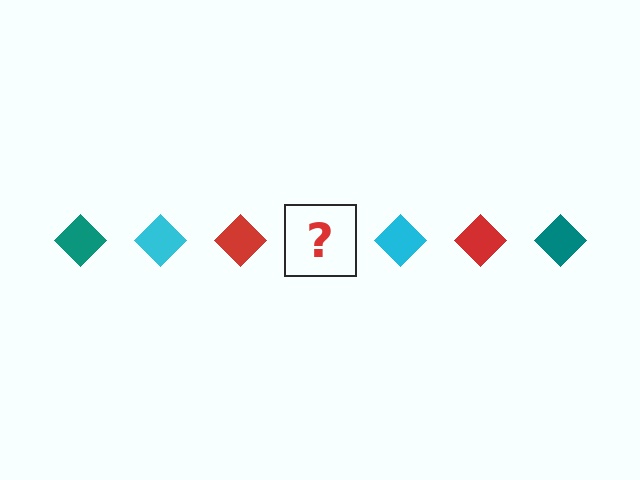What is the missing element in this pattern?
The missing element is a teal diamond.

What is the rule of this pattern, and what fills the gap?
The rule is that the pattern cycles through teal, cyan, red diamonds. The gap should be filled with a teal diamond.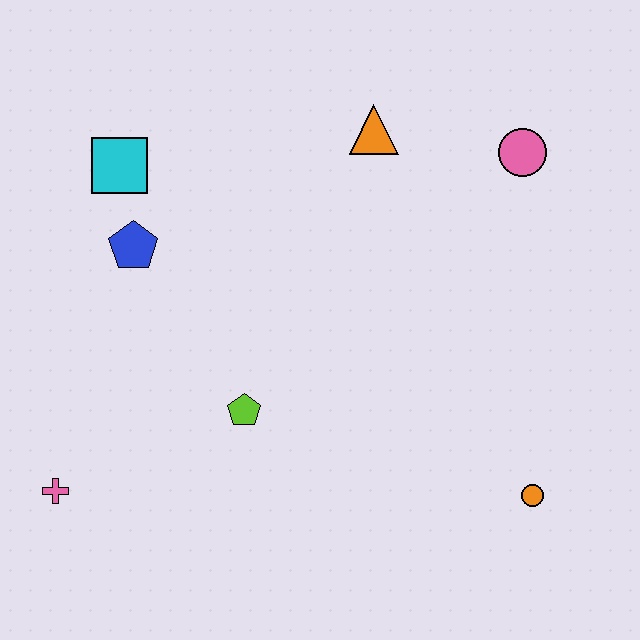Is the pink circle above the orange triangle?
No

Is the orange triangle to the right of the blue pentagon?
Yes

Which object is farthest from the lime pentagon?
The pink circle is farthest from the lime pentagon.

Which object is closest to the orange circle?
The lime pentagon is closest to the orange circle.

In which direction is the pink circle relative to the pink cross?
The pink circle is to the right of the pink cross.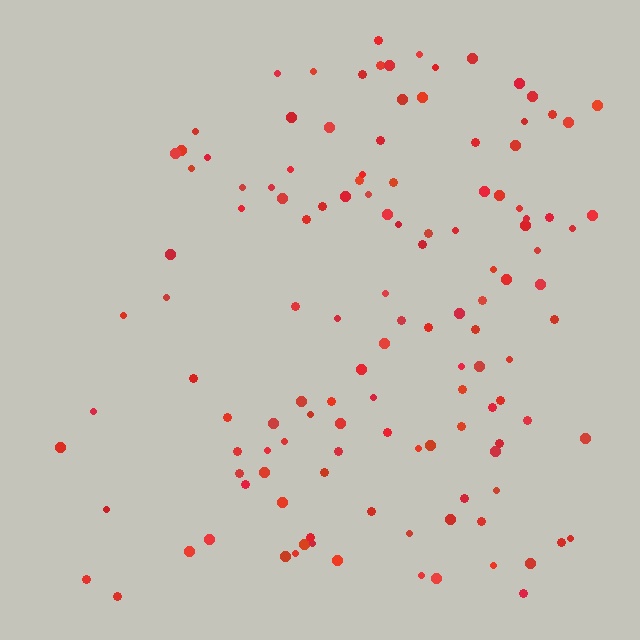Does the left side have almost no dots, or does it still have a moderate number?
Still a moderate number, just noticeably fewer than the right.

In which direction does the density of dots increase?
From left to right, with the right side densest.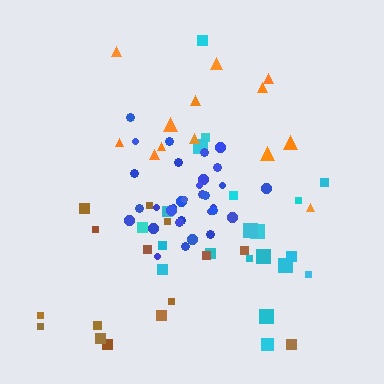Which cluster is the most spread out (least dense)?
Cyan.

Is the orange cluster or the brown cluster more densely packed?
Brown.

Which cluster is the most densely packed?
Blue.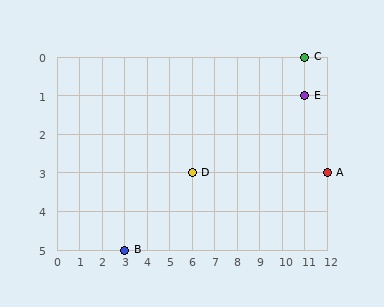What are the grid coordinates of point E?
Point E is at grid coordinates (11, 1).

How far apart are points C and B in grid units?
Points C and B are 8 columns and 5 rows apart (about 9.4 grid units diagonally).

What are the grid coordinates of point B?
Point B is at grid coordinates (3, 5).